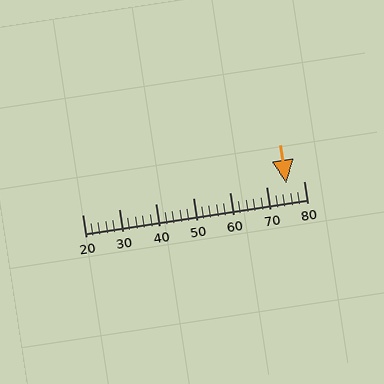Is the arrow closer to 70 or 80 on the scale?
The arrow is closer to 80.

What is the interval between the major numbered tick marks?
The major tick marks are spaced 10 units apart.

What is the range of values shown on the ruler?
The ruler shows values from 20 to 80.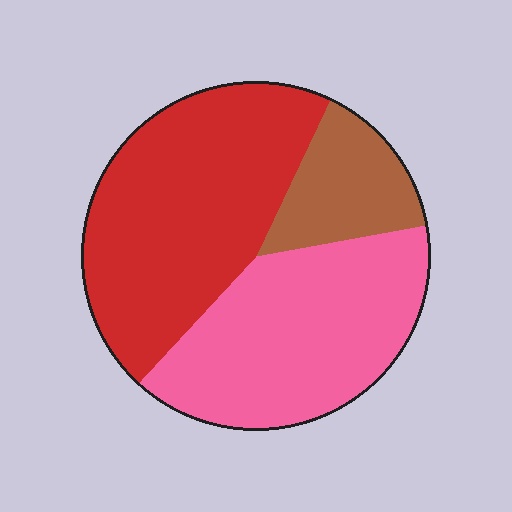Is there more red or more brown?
Red.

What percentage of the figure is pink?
Pink covers roughly 40% of the figure.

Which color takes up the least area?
Brown, at roughly 15%.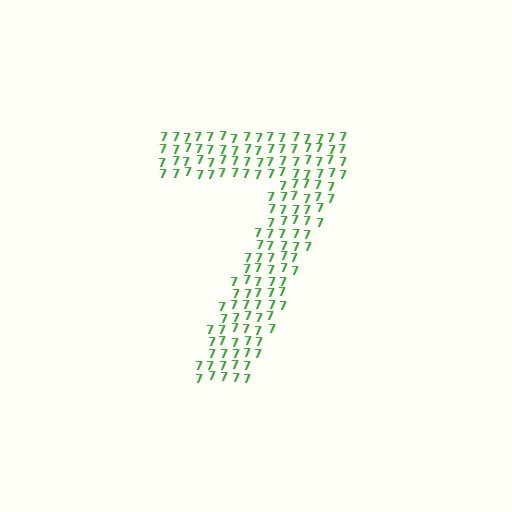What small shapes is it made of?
It is made of small digit 7's.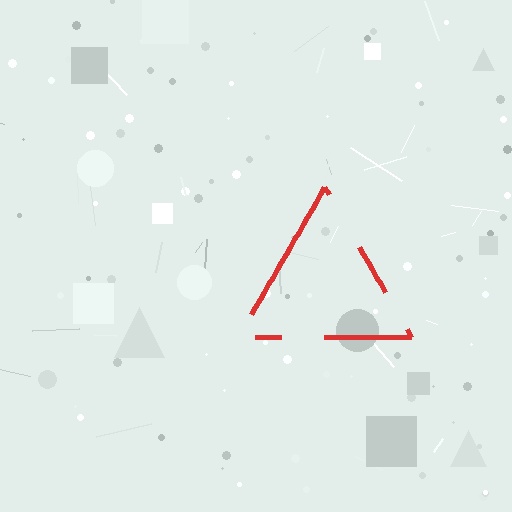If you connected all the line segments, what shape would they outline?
They would outline a triangle.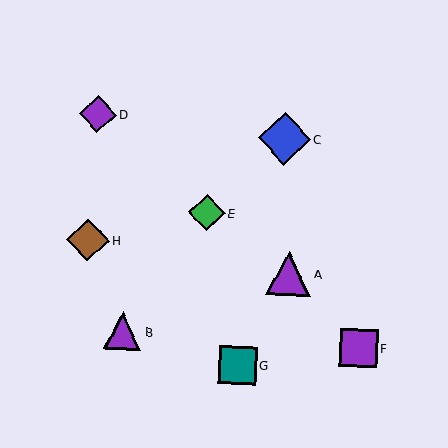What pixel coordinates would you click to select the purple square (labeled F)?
Click at (359, 348) to select the purple square F.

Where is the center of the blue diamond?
The center of the blue diamond is at (284, 139).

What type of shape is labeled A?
Shape A is a purple triangle.